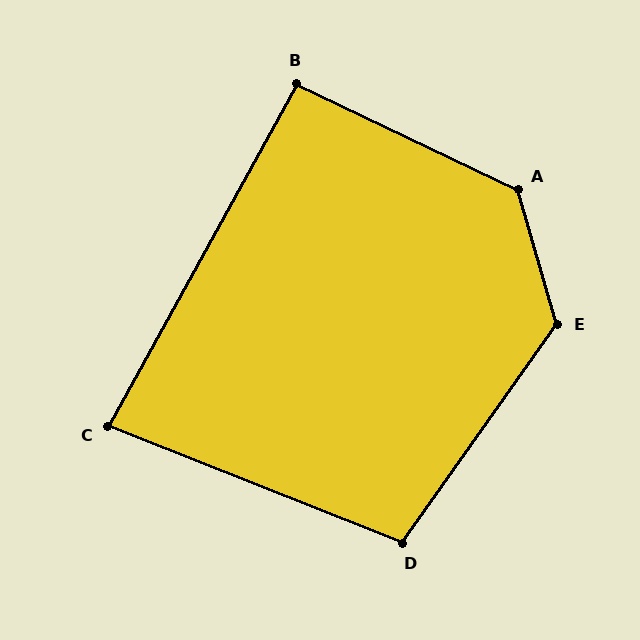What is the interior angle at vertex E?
Approximately 128 degrees (obtuse).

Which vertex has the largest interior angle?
A, at approximately 132 degrees.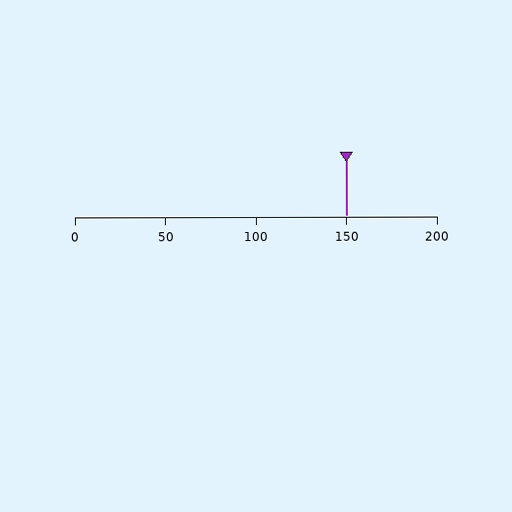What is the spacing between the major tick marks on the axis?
The major ticks are spaced 50 apart.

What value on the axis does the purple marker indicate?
The marker indicates approximately 150.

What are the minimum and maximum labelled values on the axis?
The axis runs from 0 to 200.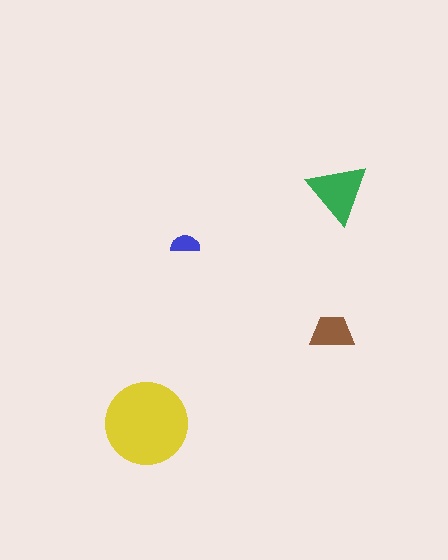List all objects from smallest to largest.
The blue semicircle, the brown trapezoid, the green triangle, the yellow circle.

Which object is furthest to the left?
The yellow circle is leftmost.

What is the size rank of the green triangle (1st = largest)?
2nd.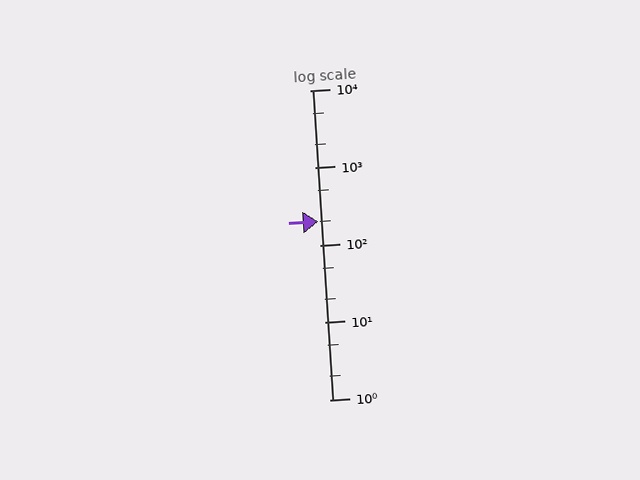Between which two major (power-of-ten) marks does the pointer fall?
The pointer is between 100 and 1000.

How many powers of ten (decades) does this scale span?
The scale spans 4 decades, from 1 to 10000.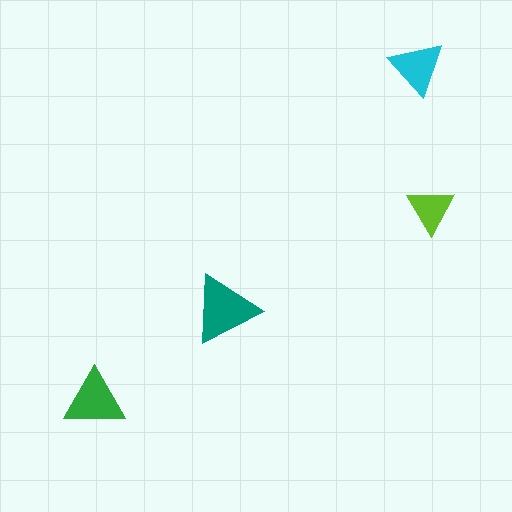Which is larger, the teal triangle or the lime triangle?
The teal one.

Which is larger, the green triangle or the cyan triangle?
The green one.